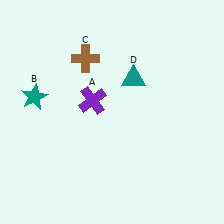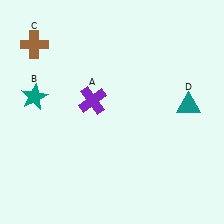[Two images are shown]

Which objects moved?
The objects that moved are: the brown cross (C), the teal triangle (D).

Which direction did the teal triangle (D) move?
The teal triangle (D) moved right.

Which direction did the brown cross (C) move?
The brown cross (C) moved left.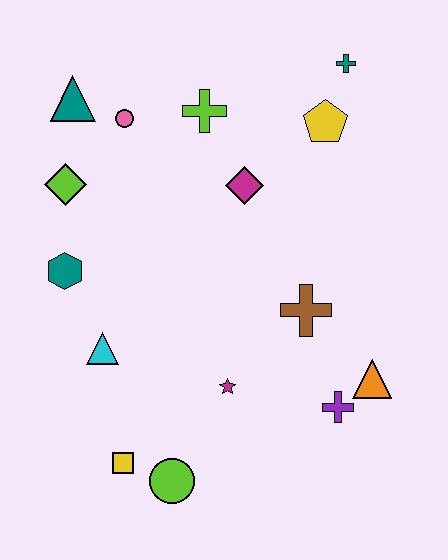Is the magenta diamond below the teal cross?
Yes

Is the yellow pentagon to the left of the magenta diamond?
No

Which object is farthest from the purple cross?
The teal triangle is farthest from the purple cross.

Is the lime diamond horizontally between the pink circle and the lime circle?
No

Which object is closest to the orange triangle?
The purple cross is closest to the orange triangle.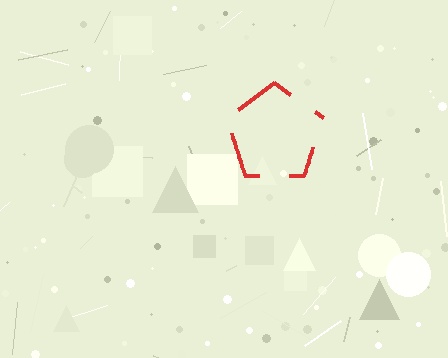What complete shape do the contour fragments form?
The contour fragments form a pentagon.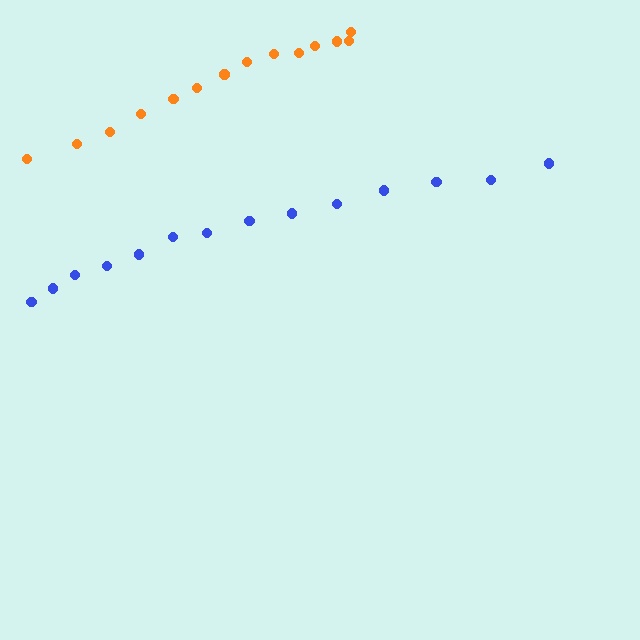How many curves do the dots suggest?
There are 2 distinct paths.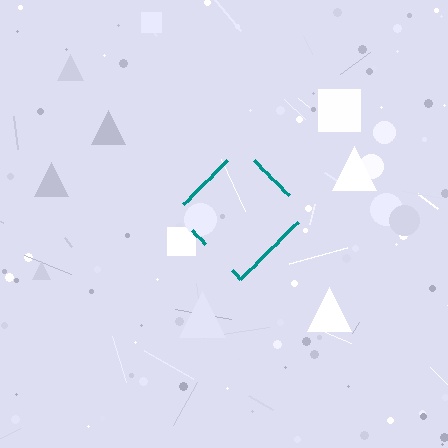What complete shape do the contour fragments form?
The contour fragments form a diamond.